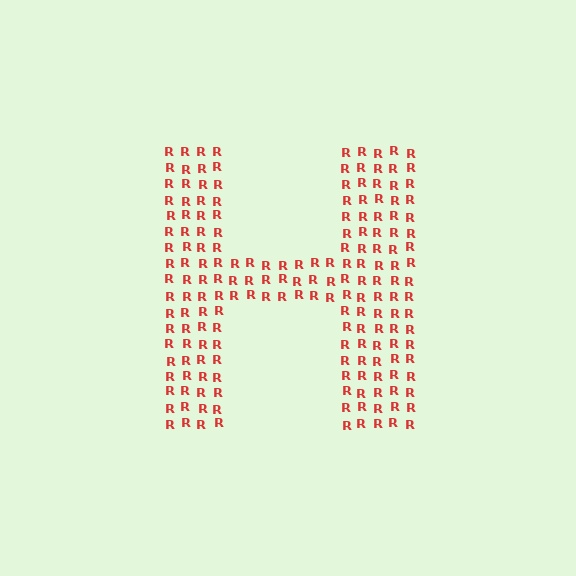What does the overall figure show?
The overall figure shows the letter H.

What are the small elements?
The small elements are letter R's.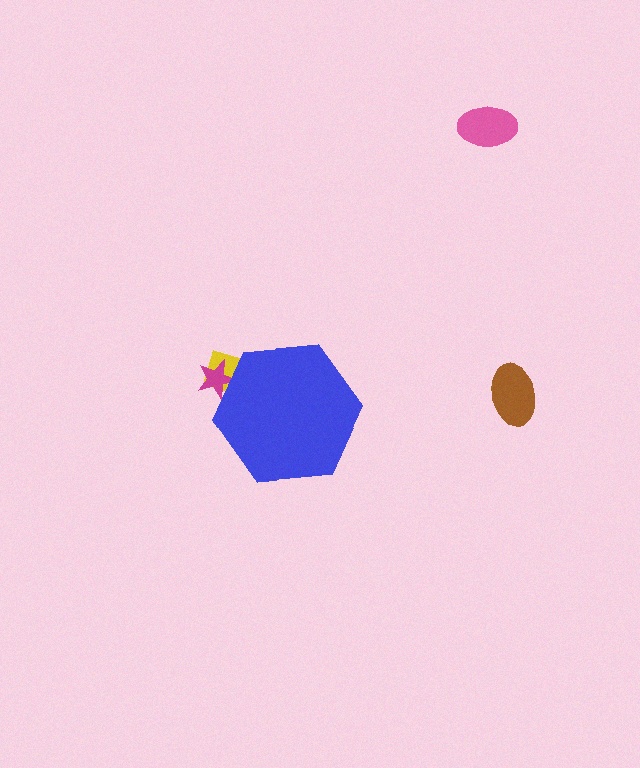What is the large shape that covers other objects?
A blue hexagon.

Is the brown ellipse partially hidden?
No, the brown ellipse is fully visible.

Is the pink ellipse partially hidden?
No, the pink ellipse is fully visible.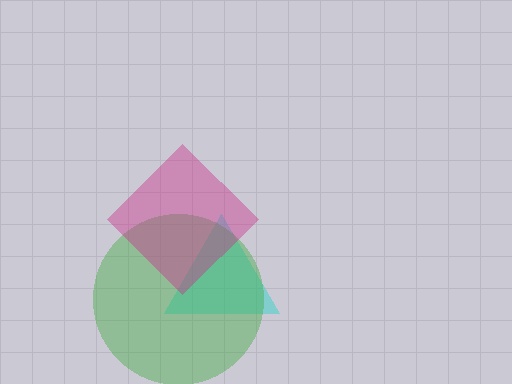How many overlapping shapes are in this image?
There are 3 overlapping shapes in the image.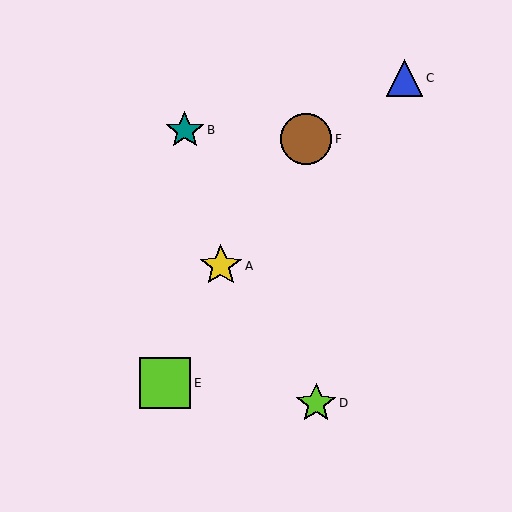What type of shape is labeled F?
Shape F is a brown circle.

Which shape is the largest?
The brown circle (labeled F) is the largest.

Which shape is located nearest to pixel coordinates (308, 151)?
The brown circle (labeled F) at (306, 139) is nearest to that location.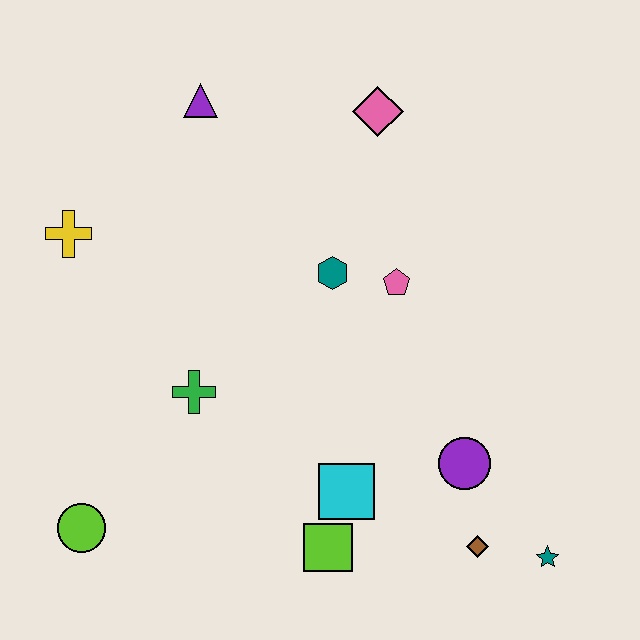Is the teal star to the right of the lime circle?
Yes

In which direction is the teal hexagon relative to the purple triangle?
The teal hexagon is below the purple triangle.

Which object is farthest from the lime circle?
The pink diamond is farthest from the lime circle.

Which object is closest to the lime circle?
The green cross is closest to the lime circle.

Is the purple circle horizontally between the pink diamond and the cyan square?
No